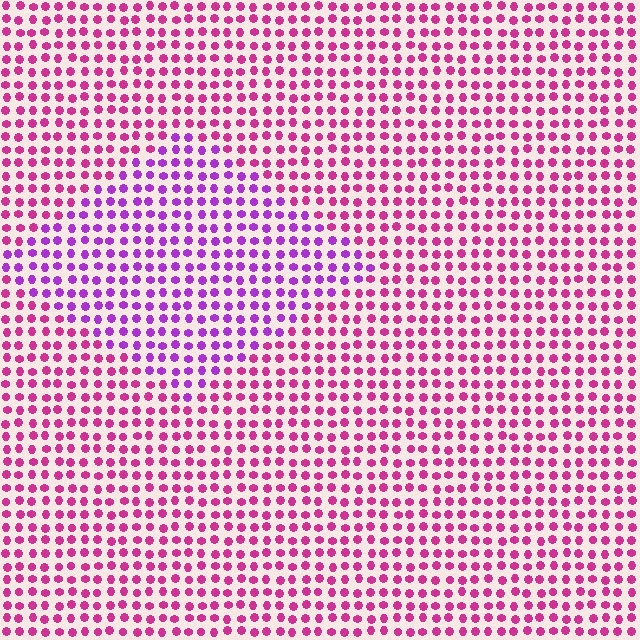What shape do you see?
I see a diamond.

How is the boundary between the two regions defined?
The boundary is defined purely by a slight shift in hue (about 36 degrees). Spacing, size, and orientation are identical on both sides.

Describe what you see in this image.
The image is filled with small magenta elements in a uniform arrangement. A diamond-shaped region is visible where the elements are tinted to a slightly different hue, forming a subtle color boundary.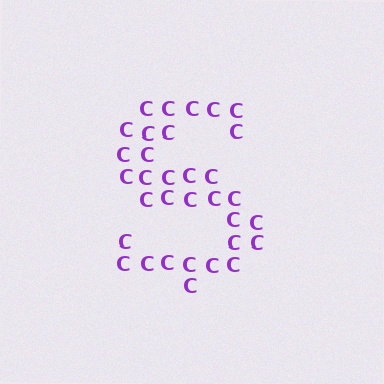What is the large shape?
The large shape is the letter S.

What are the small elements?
The small elements are letter C's.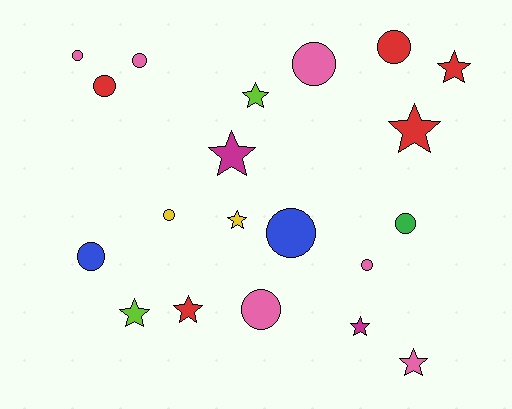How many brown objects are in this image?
There are no brown objects.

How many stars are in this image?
There are 9 stars.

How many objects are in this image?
There are 20 objects.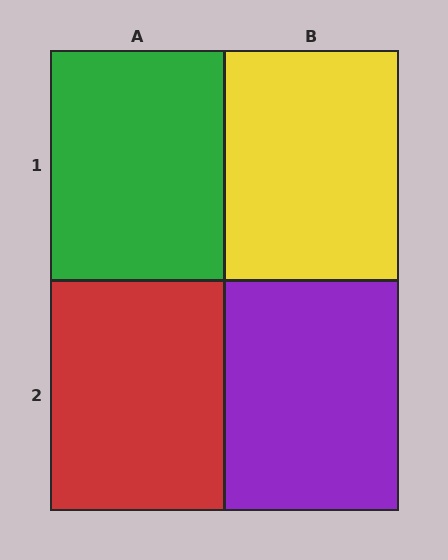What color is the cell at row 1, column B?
Yellow.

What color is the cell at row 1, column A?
Green.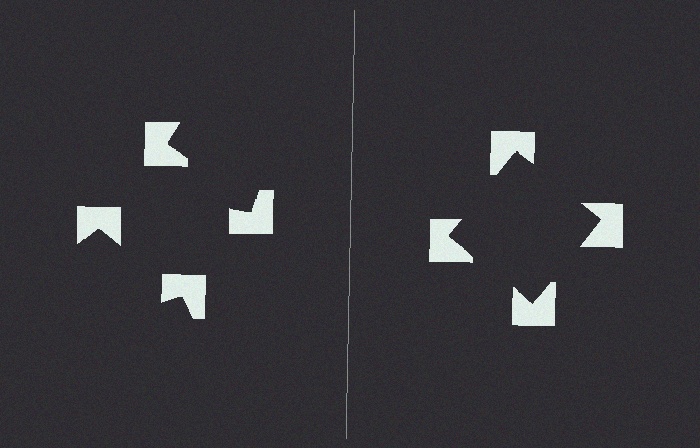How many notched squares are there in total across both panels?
8 — 4 on each side.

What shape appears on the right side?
An illusory square.